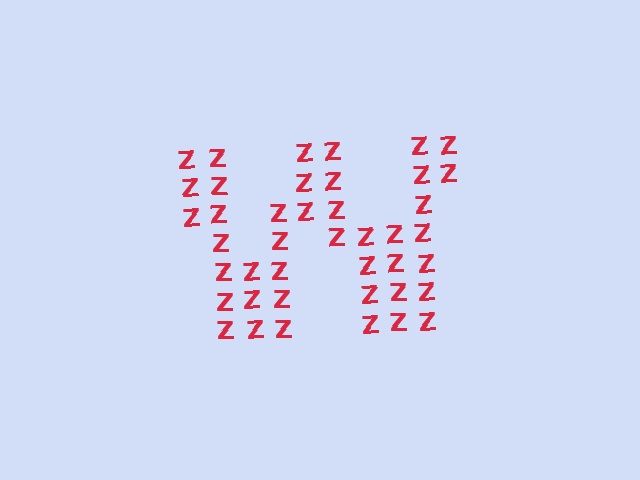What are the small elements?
The small elements are letter Z's.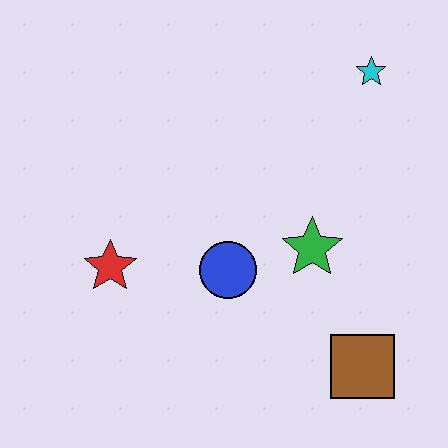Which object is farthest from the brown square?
The cyan star is farthest from the brown square.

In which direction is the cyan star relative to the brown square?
The cyan star is above the brown square.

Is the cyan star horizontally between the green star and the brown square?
No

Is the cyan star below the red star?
No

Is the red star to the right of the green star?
No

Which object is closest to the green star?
The blue circle is closest to the green star.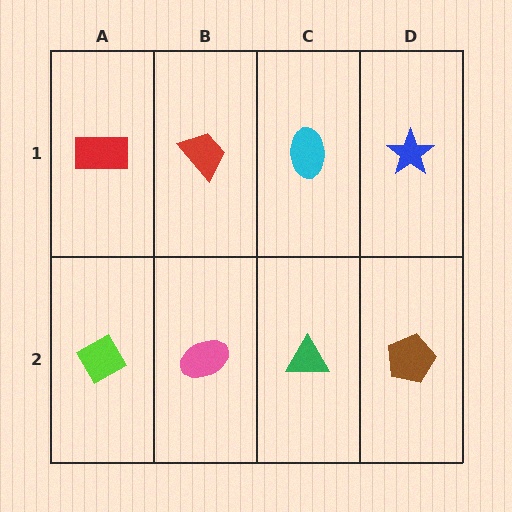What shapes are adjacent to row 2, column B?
A red trapezoid (row 1, column B), a lime diamond (row 2, column A), a green triangle (row 2, column C).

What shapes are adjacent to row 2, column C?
A cyan ellipse (row 1, column C), a pink ellipse (row 2, column B), a brown pentagon (row 2, column D).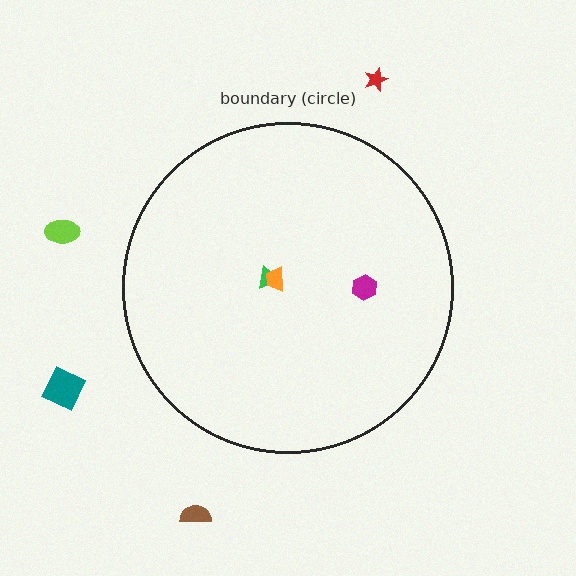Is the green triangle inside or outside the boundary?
Inside.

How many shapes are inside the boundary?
3 inside, 4 outside.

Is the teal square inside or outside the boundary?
Outside.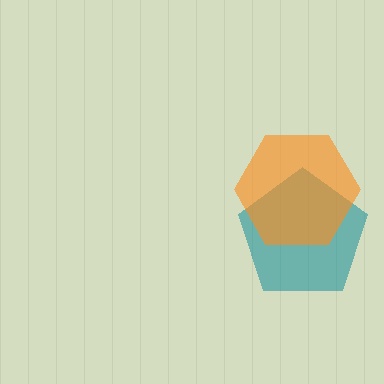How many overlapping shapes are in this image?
There are 2 overlapping shapes in the image.